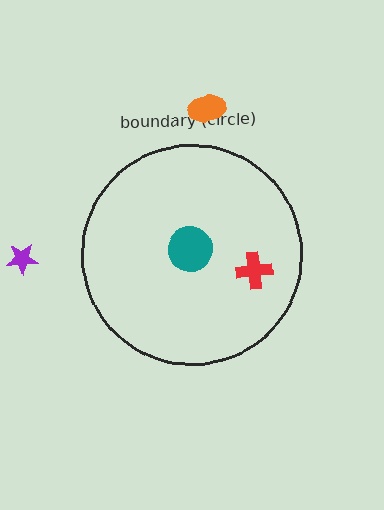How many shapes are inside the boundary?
2 inside, 2 outside.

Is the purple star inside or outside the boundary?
Outside.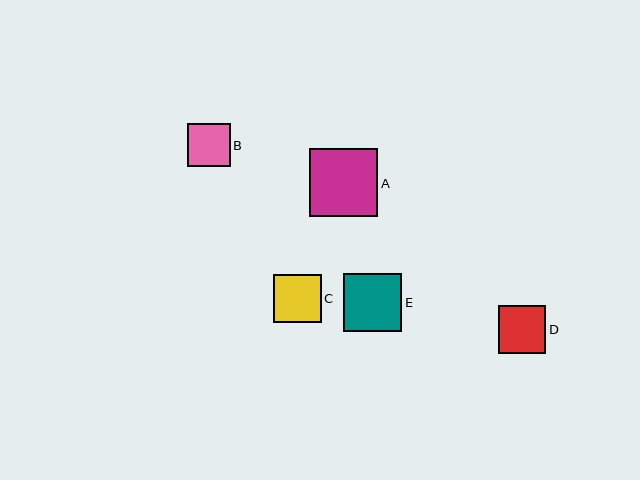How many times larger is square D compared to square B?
Square D is approximately 1.1 times the size of square B.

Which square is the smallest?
Square B is the smallest with a size of approximately 43 pixels.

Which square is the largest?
Square A is the largest with a size of approximately 69 pixels.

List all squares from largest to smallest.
From largest to smallest: A, E, C, D, B.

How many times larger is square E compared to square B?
Square E is approximately 1.4 times the size of square B.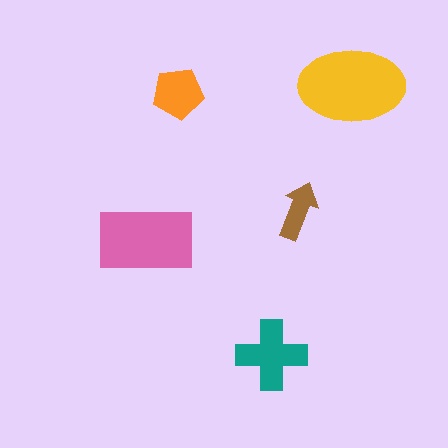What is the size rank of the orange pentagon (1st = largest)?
4th.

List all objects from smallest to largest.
The brown arrow, the orange pentagon, the teal cross, the pink rectangle, the yellow ellipse.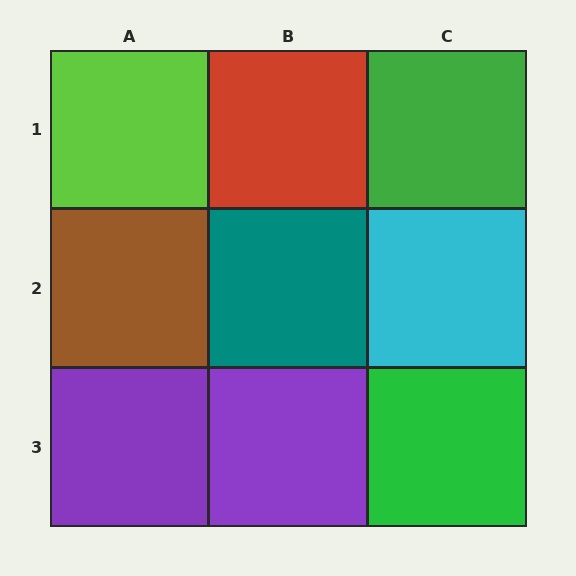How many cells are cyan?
1 cell is cyan.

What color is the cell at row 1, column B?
Red.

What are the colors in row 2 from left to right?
Brown, teal, cyan.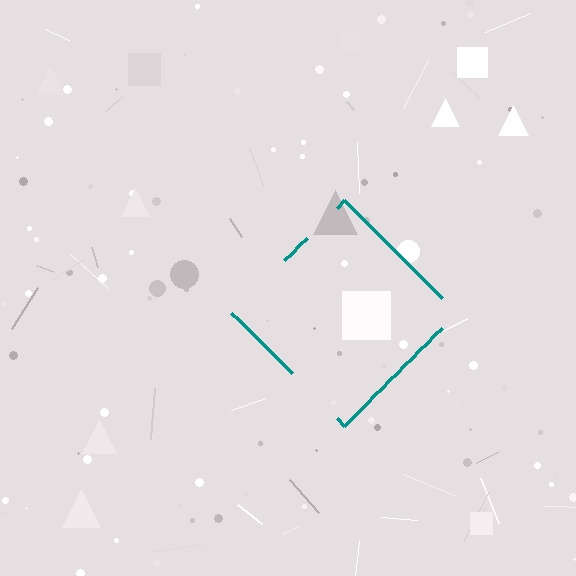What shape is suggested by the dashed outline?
The dashed outline suggests a diamond.